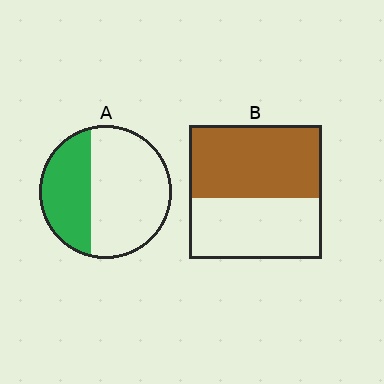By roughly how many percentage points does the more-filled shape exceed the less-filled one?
By roughly 20 percentage points (B over A).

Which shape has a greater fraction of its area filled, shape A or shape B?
Shape B.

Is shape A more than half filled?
No.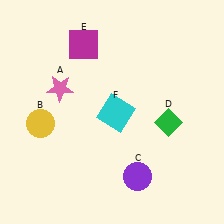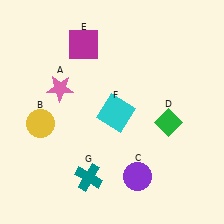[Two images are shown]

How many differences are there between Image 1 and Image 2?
There is 1 difference between the two images.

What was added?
A teal cross (G) was added in Image 2.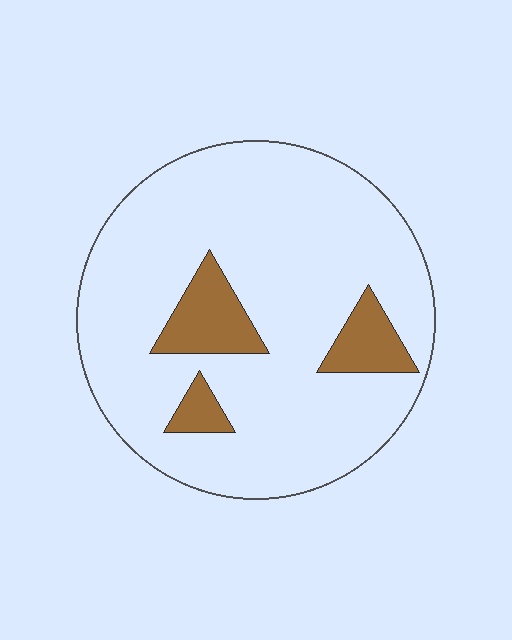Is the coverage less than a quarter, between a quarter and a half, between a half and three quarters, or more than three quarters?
Less than a quarter.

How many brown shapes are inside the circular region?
3.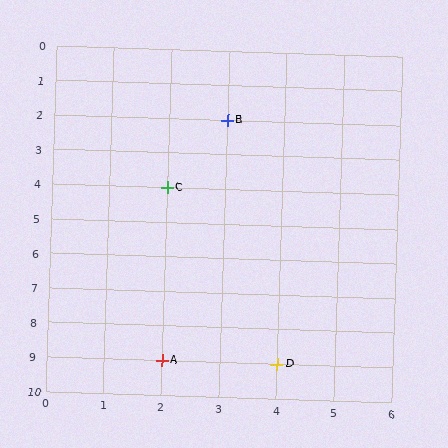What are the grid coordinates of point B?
Point B is at grid coordinates (3, 2).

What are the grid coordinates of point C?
Point C is at grid coordinates (2, 4).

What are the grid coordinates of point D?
Point D is at grid coordinates (4, 9).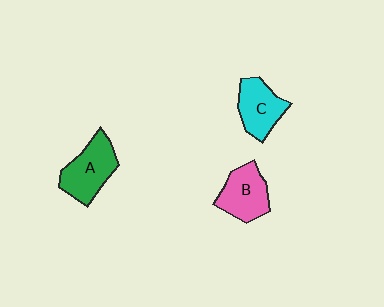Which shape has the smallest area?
Shape C (cyan).